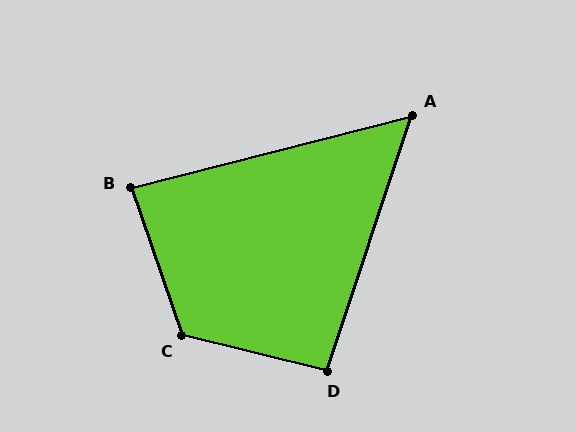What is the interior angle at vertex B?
Approximately 85 degrees (approximately right).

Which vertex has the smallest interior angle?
A, at approximately 57 degrees.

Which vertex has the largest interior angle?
C, at approximately 123 degrees.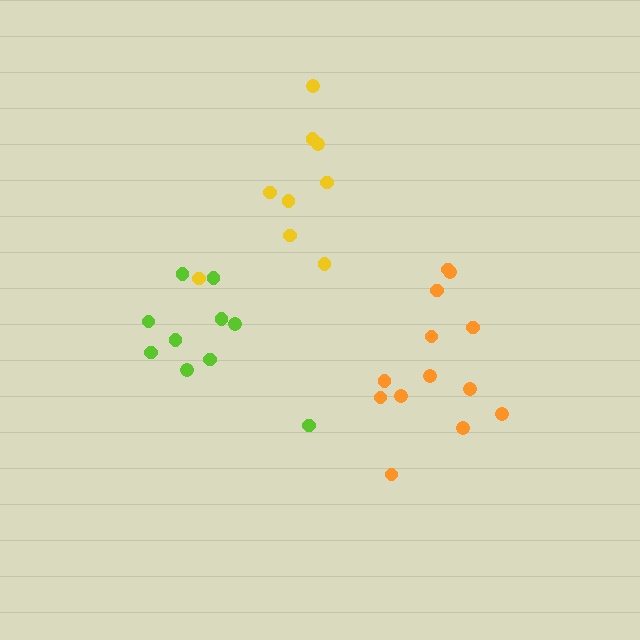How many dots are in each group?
Group 1: 10 dots, Group 2: 13 dots, Group 3: 9 dots (32 total).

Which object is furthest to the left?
The lime cluster is leftmost.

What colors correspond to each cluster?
The clusters are colored: lime, orange, yellow.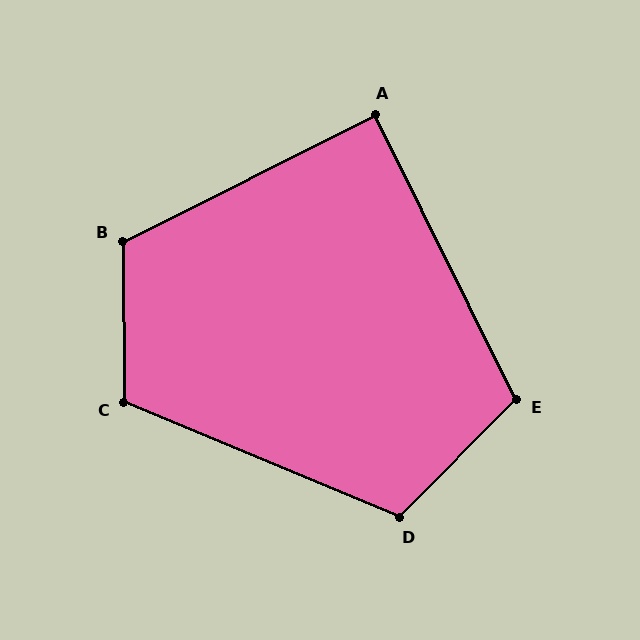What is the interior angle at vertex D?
Approximately 112 degrees (obtuse).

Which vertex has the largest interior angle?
B, at approximately 116 degrees.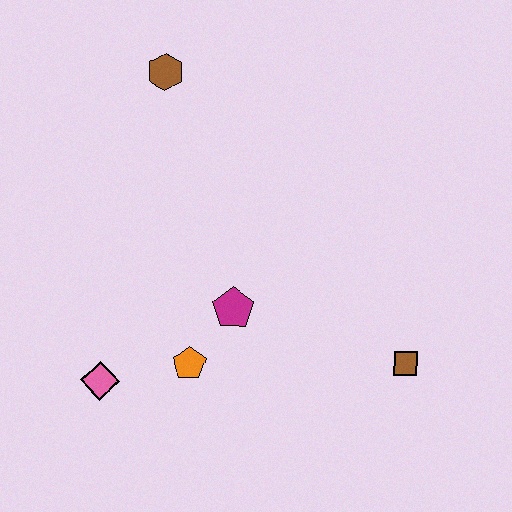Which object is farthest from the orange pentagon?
The brown hexagon is farthest from the orange pentagon.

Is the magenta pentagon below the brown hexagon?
Yes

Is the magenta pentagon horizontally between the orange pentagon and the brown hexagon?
No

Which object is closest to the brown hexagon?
The magenta pentagon is closest to the brown hexagon.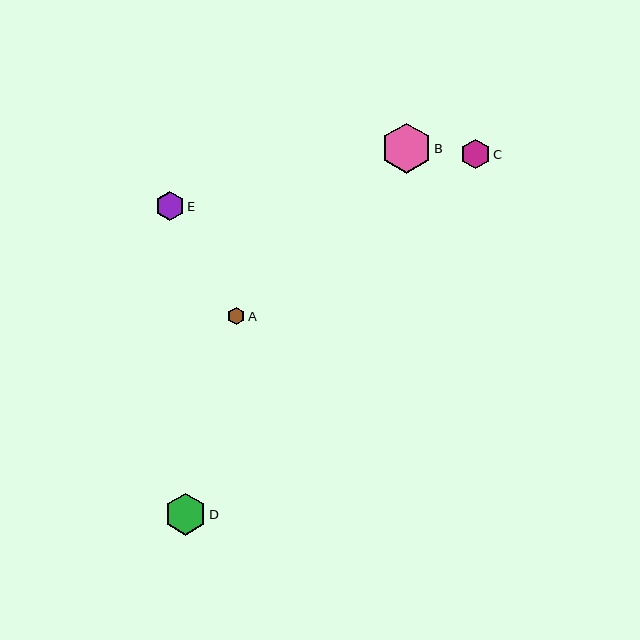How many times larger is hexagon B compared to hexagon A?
Hexagon B is approximately 2.8 times the size of hexagon A.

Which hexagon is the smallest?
Hexagon A is the smallest with a size of approximately 18 pixels.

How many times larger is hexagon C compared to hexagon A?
Hexagon C is approximately 1.7 times the size of hexagon A.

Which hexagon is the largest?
Hexagon B is the largest with a size of approximately 50 pixels.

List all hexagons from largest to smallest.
From largest to smallest: B, D, C, E, A.